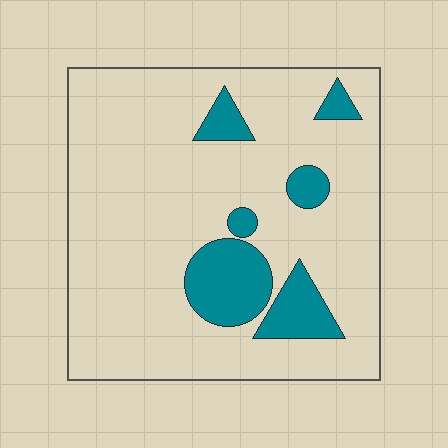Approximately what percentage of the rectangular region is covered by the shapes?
Approximately 15%.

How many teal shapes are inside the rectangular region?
6.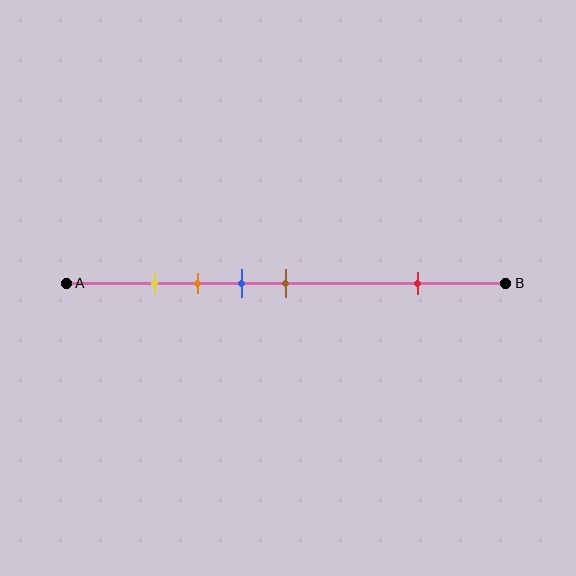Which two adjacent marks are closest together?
The yellow and orange marks are the closest adjacent pair.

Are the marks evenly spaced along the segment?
No, the marks are not evenly spaced.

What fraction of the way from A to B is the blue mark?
The blue mark is approximately 40% (0.4) of the way from A to B.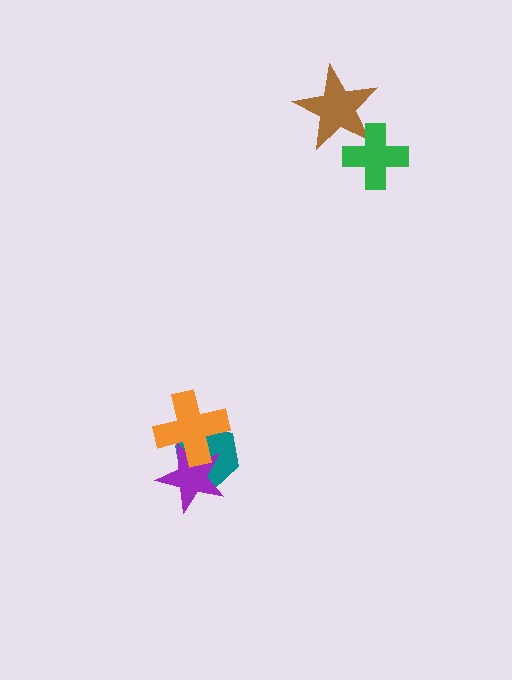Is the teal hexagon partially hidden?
Yes, it is partially covered by another shape.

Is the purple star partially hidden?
Yes, it is partially covered by another shape.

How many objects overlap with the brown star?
1 object overlaps with the brown star.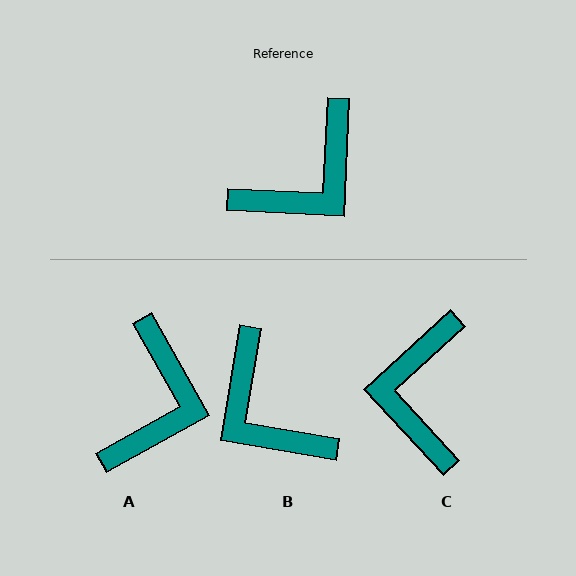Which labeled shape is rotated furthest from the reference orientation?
C, about 135 degrees away.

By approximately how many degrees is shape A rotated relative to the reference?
Approximately 32 degrees counter-clockwise.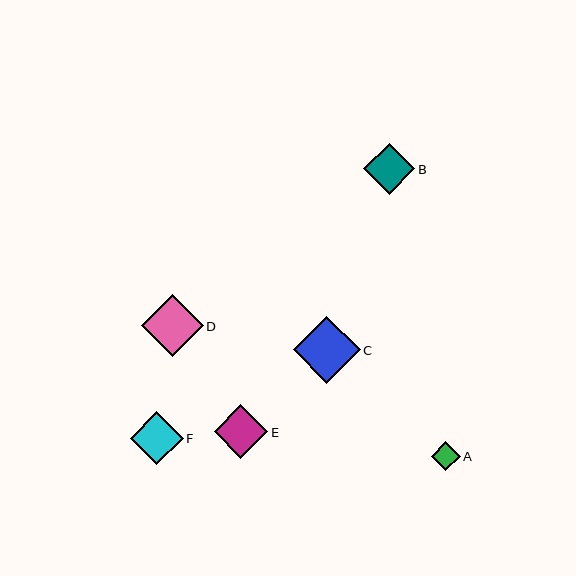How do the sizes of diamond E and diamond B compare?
Diamond E and diamond B are approximately the same size.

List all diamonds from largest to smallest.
From largest to smallest: C, D, E, F, B, A.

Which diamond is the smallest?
Diamond A is the smallest with a size of approximately 29 pixels.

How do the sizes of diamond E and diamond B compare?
Diamond E and diamond B are approximately the same size.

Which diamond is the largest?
Diamond C is the largest with a size of approximately 67 pixels.